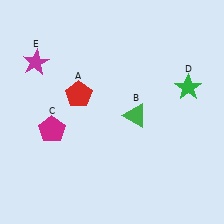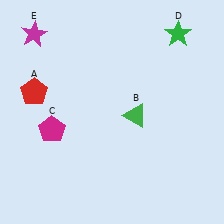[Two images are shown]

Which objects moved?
The objects that moved are: the red pentagon (A), the green star (D), the magenta star (E).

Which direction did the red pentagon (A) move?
The red pentagon (A) moved left.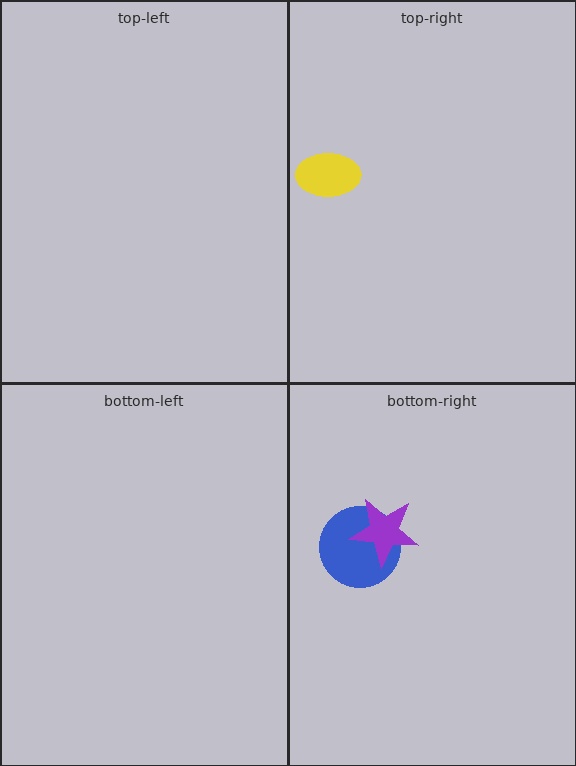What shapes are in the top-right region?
The yellow ellipse.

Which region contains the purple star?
The bottom-right region.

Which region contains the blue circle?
The bottom-right region.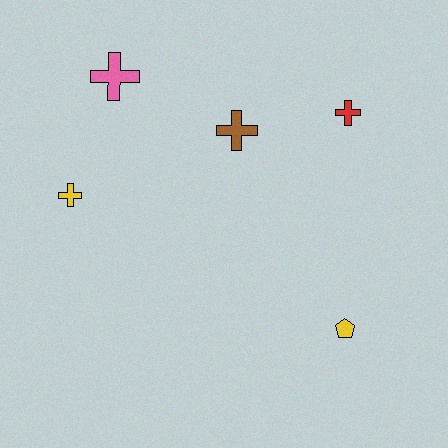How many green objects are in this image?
There are no green objects.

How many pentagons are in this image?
There is 1 pentagon.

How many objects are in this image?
There are 5 objects.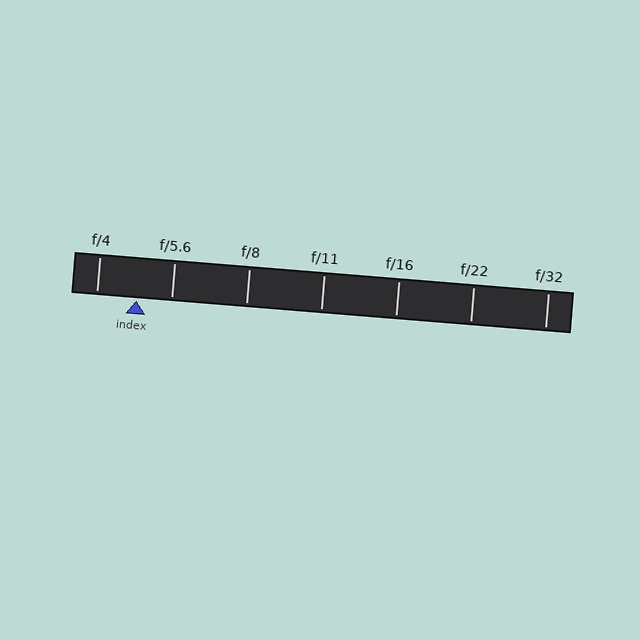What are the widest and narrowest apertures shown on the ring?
The widest aperture shown is f/4 and the narrowest is f/32.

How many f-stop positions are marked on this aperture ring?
There are 7 f-stop positions marked.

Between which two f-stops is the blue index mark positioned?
The index mark is between f/4 and f/5.6.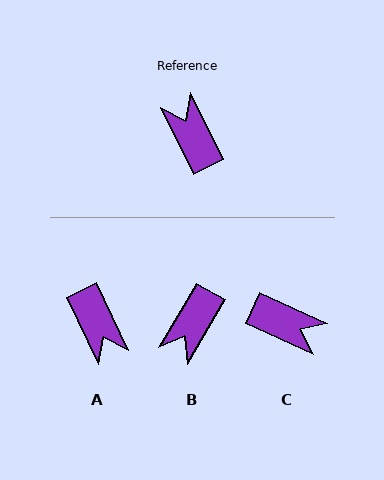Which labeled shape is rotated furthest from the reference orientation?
A, about 179 degrees away.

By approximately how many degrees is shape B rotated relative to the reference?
Approximately 124 degrees counter-clockwise.